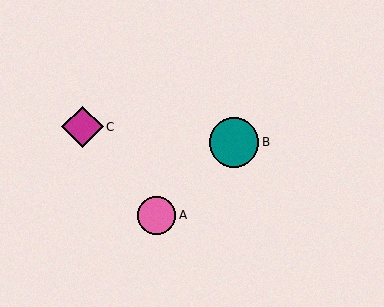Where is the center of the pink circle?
The center of the pink circle is at (157, 215).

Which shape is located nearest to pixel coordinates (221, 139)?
The teal circle (labeled B) at (234, 142) is nearest to that location.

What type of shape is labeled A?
Shape A is a pink circle.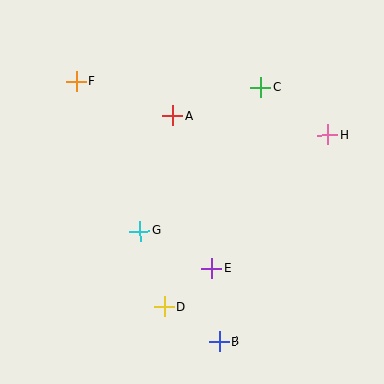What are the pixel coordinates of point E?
Point E is at (212, 268).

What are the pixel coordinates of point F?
Point F is at (76, 82).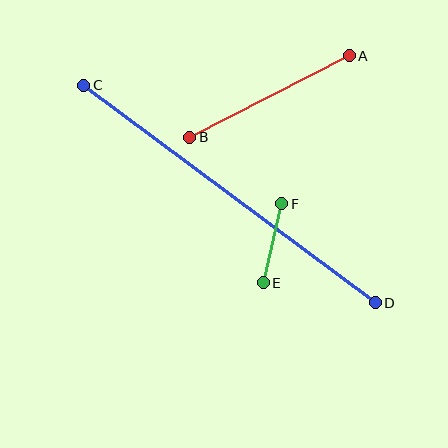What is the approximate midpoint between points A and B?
The midpoint is at approximately (270, 96) pixels.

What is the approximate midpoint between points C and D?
The midpoint is at approximately (230, 194) pixels.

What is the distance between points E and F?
The distance is approximately 81 pixels.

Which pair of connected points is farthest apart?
Points C and D are farthest apart.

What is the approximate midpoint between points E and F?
The midpoint is at approximately (273, 243) pixels.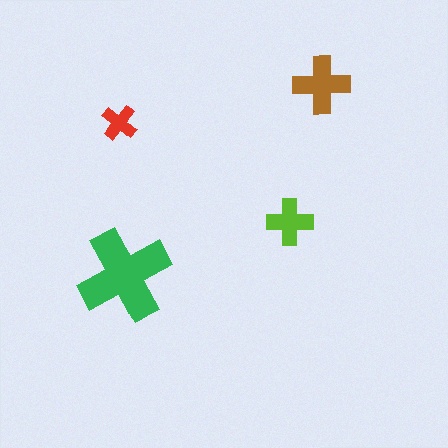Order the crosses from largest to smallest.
the green one, the brown one, the lime one, the red one.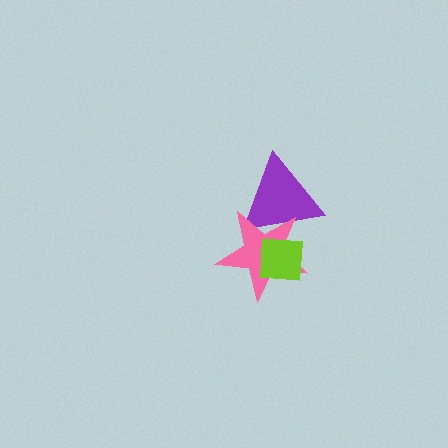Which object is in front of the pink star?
The lime square is in front of the pink star.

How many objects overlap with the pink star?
2 objects overlap with the pink star.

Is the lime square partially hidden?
No, no other shape covers it.